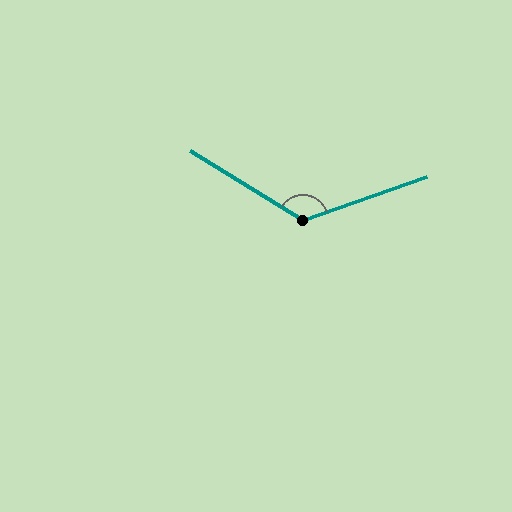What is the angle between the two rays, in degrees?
Approximately 129 degrees.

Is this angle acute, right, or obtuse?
It is obtuse.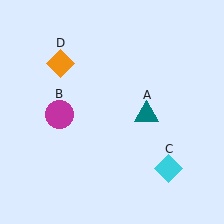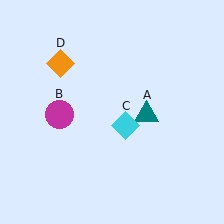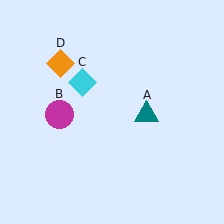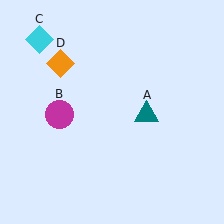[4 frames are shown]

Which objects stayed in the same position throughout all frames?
Teal triangle (object A) and magenta circle (object B) and orange diamond (object D) remained stationary.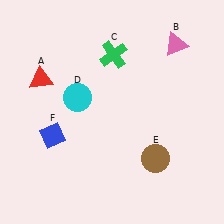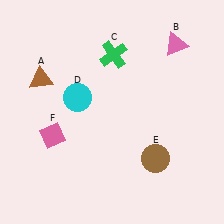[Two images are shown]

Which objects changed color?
A changed from red to brown. F changed from blue to pink.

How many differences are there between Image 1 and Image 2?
There are 2 differences between the two images.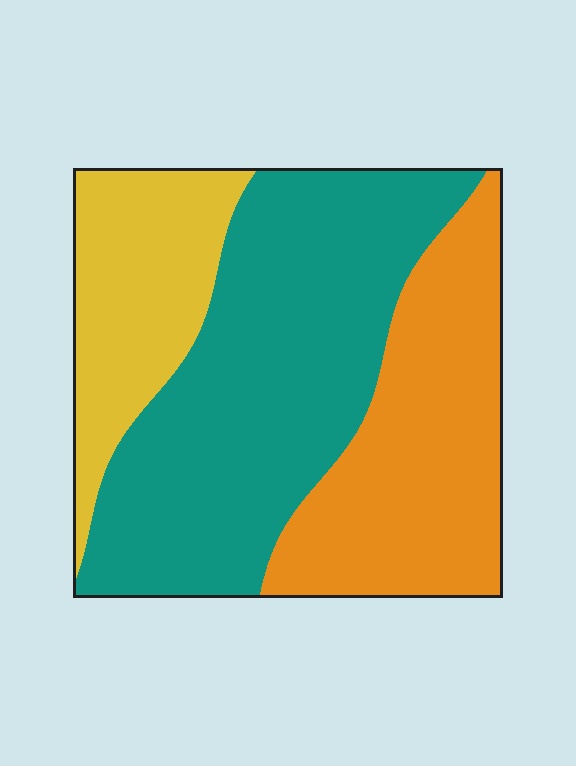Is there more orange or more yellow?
Orange.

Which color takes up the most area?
Teal, at roughly 50%.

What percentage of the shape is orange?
Orange covers around 30% of the shape.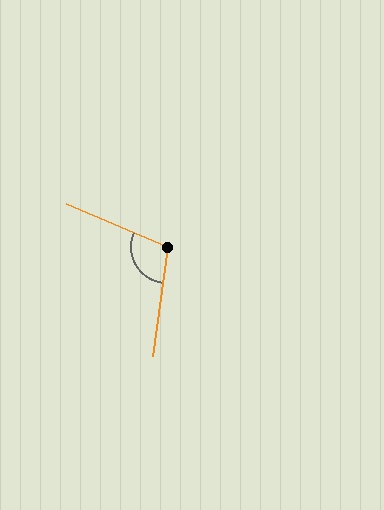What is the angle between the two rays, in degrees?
Approximately 105 degrees.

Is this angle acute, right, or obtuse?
It is obtuse.